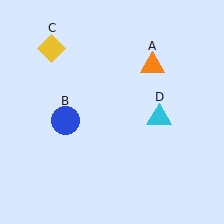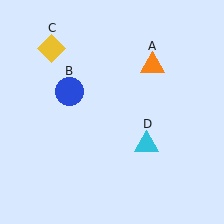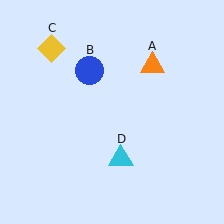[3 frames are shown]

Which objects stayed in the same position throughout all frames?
Orange triangle (object A) and yellow diamond (object C) remained stationary.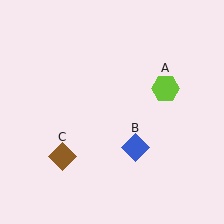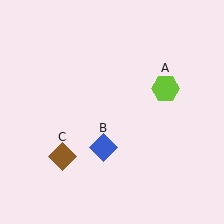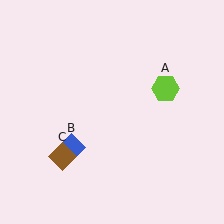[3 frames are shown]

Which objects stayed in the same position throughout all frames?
Lime hexagon (object A) and brown diamond (object C) remained stationary.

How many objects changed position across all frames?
1 object changed position: blue diamond (object B).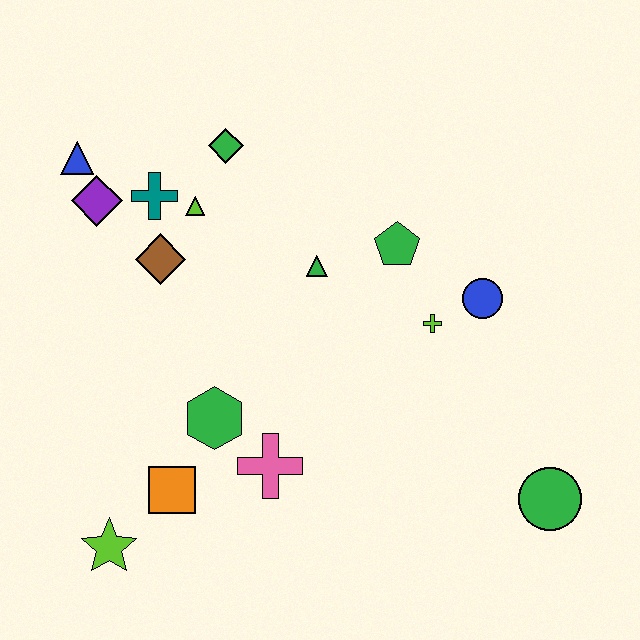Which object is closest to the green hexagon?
The pink cross is closest to the green hexagon.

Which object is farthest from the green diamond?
The green circle is farthest from the green diamond.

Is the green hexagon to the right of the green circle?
No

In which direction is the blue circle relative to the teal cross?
The blue circle is to the right of the teal cross.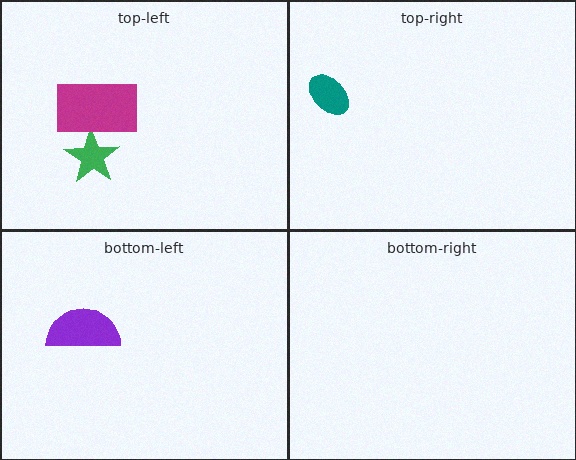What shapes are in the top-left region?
The green star, the magenta rectangle.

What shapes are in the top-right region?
The teal ellipse.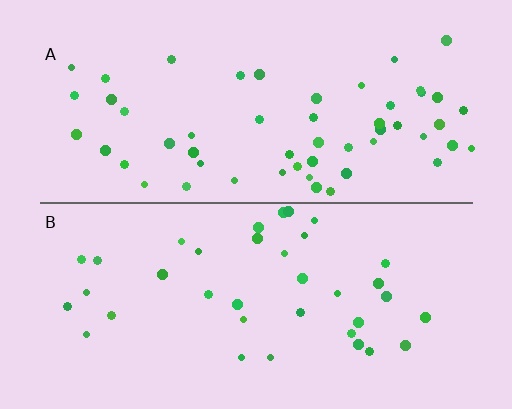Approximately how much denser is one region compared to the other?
Approximately 1.5× — region A over region B.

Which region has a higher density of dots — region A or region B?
A (the top).